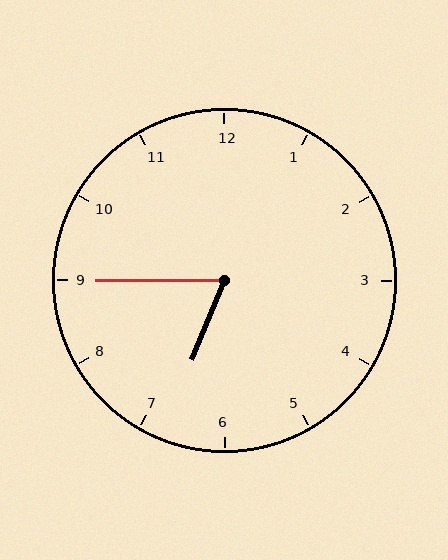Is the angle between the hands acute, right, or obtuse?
It is acute.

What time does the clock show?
6:45.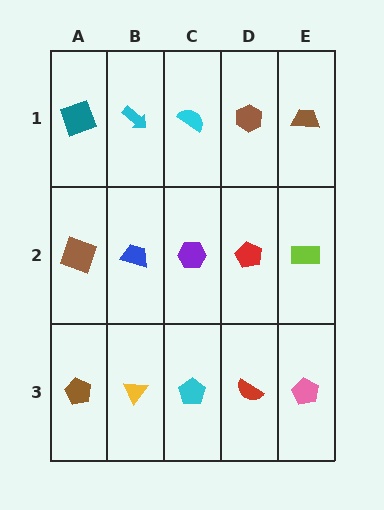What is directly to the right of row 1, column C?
A brown hexagon.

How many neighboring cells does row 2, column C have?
4.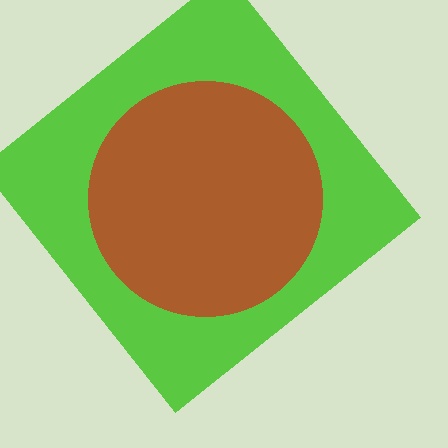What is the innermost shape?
The brown circle.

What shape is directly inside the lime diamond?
The brown circle.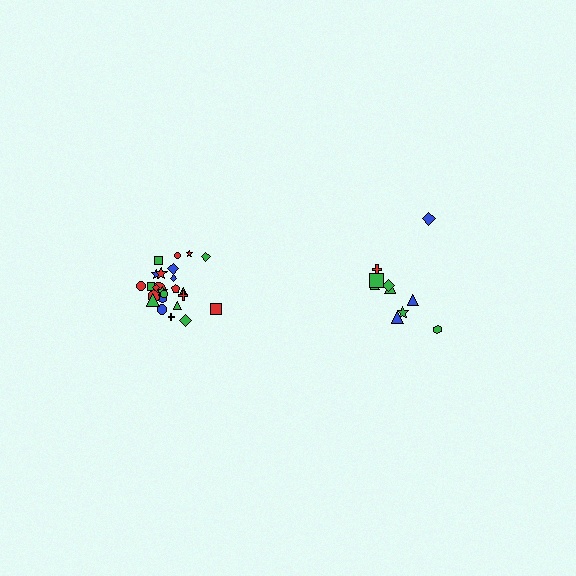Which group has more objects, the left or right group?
The left group.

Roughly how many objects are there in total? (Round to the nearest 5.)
Roughly 35 objects in total.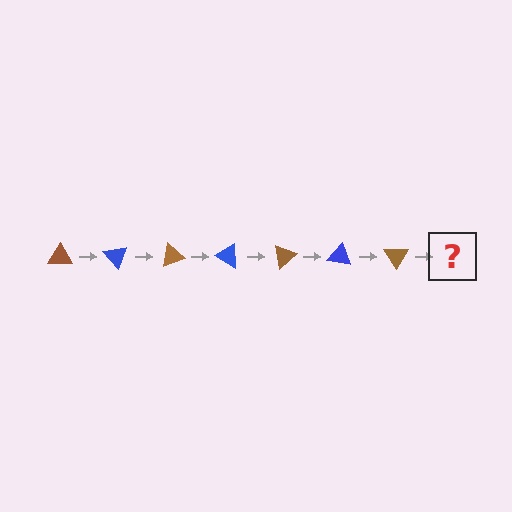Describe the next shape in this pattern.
It should be a blue triangle, rotated 350 degrees from the start.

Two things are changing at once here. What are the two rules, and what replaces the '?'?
The two rules are that it rotates 50 degrees each step and the color cycles through brown and blue. The '?' should be a blue triangle, rotated 350 degrees from the start.